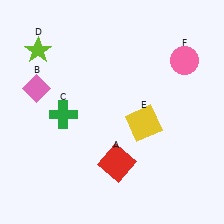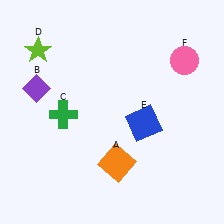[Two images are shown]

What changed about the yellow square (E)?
In Image 1, E is yellow. In Image 2, it changed to blue.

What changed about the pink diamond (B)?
In Image 1, B is pink. In Image 2, it changed to purple.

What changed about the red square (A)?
In Image 1, A is red. In Image 2, it changed to orange.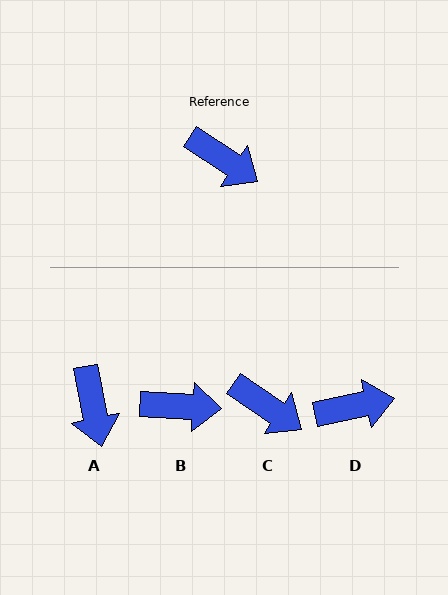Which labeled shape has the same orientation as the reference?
C.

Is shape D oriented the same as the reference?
No, it is off by about 46 degrees.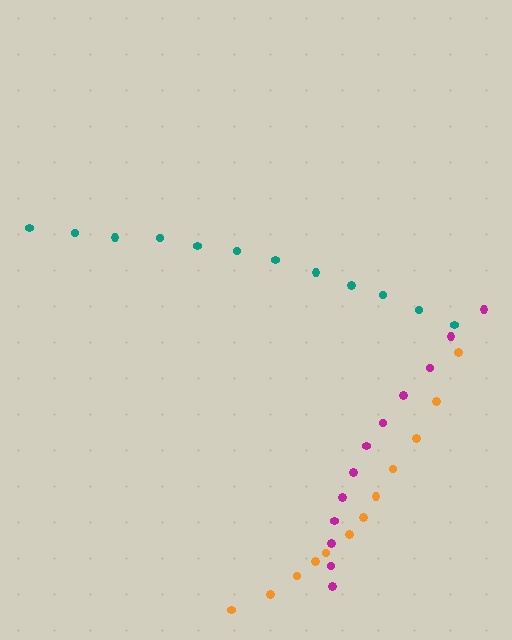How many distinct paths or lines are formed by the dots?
There are 3 distinct paths.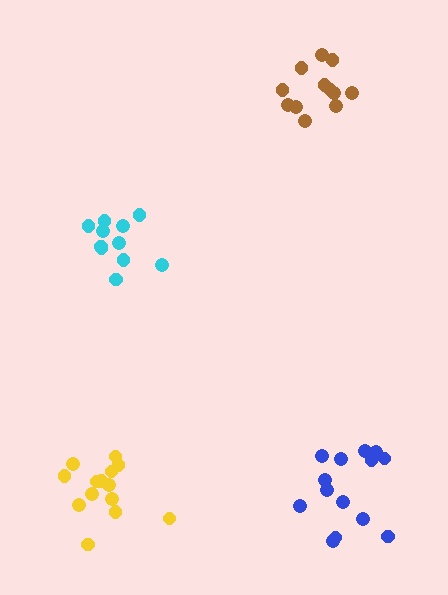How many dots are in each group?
Group 1: 12 dots, Group 2: 14 dots, Group 3: 11 dots, Group 4: 14 dots (51 total).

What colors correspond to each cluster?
The clusters are colored: brown, yellow, cyan, blue.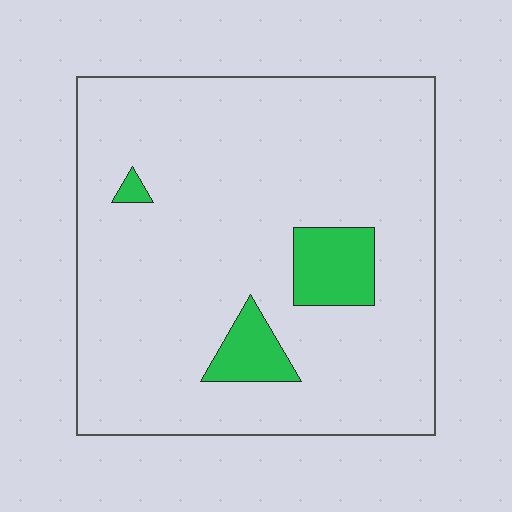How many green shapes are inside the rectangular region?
3.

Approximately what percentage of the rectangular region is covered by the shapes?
Approximately 10%.